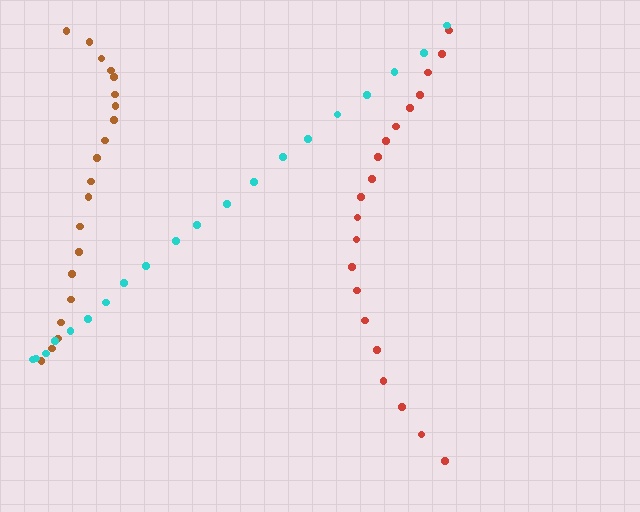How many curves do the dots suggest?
There are 3 distinct paths.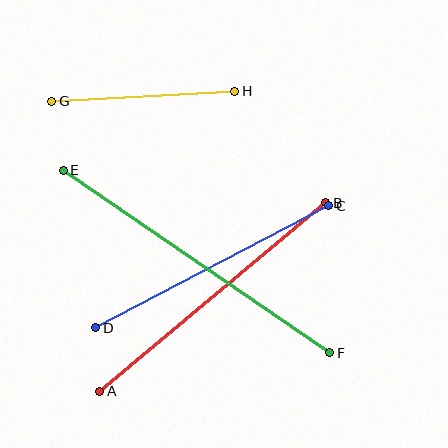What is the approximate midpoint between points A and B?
The midpoint is at approximately (213, 297) pixels.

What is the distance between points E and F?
The distance is approximately 323 pixels.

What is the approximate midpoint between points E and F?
The midpoint is at approximately (196, 261) pixels.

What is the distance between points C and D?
The distance is approximately 263 pixels.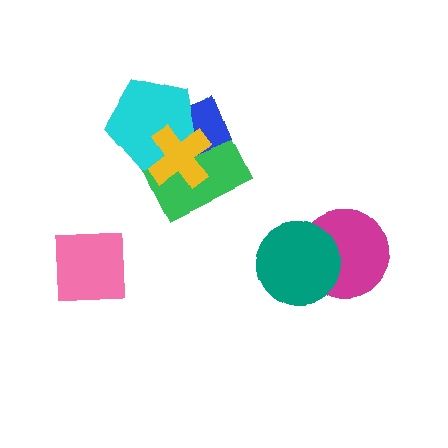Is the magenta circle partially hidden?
Yes, it is partially covered by another shape.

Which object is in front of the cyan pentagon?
The yellow cross is in front of the cyan pentagon.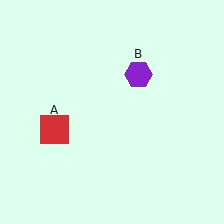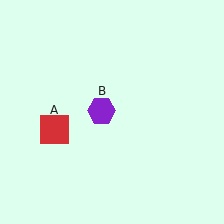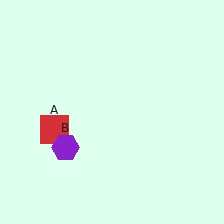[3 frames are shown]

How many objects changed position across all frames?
1 object changed position: purple hexagon (object B).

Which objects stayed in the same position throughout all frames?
Red square (object A) remained stationary.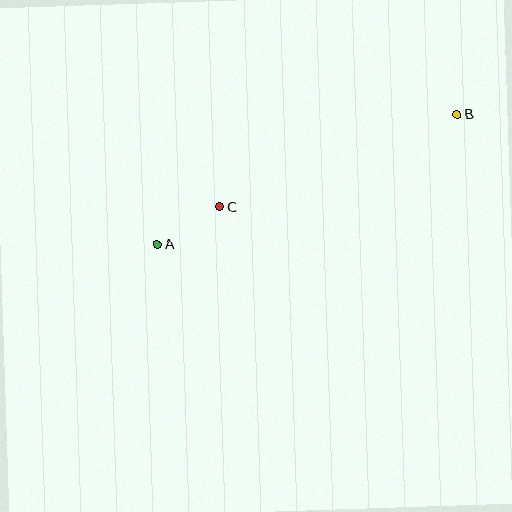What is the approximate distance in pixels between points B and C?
The distance between B and C is approximately 255 pixels.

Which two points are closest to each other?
Points A and C are closest to each other.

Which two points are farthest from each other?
Points A and B are farthest from each other.